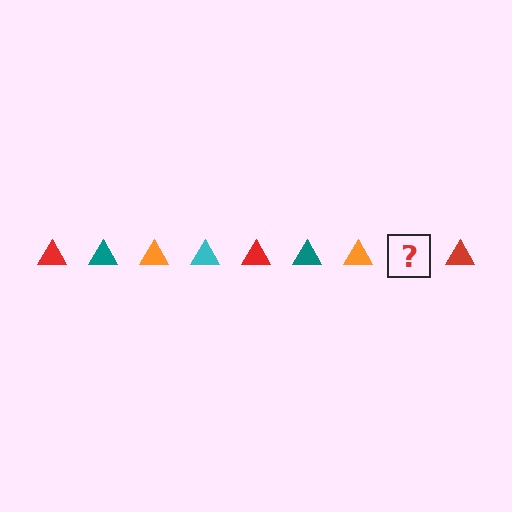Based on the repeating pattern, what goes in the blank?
The blank should be a cyan triangle.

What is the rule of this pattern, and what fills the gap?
The rule is that the pattern cycles through red, teal, orange, cyan triangles. The gap should be filled with a cyan triangle.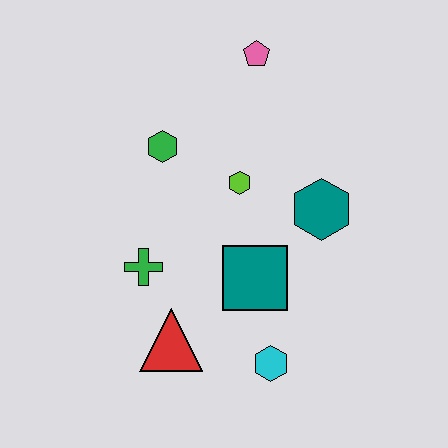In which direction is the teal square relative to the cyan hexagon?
The teal square is above the cyan hexagon.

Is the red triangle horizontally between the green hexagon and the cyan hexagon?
Yes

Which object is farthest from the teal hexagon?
The red triangle is farthest from the teal hexagon.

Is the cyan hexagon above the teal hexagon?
No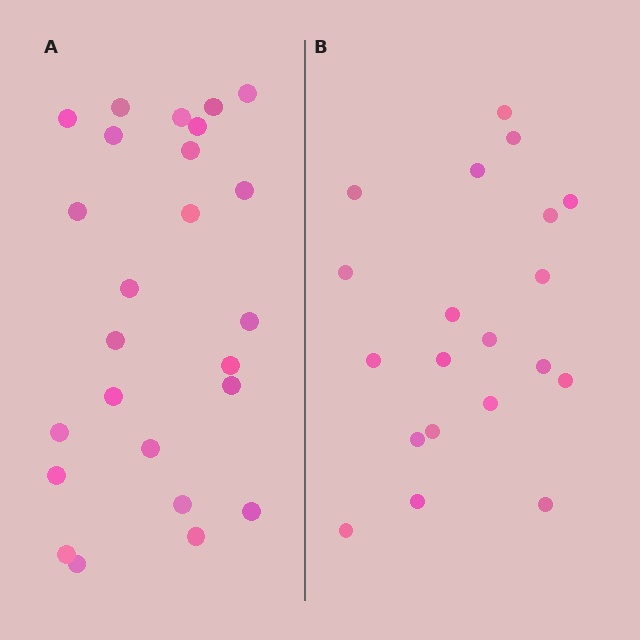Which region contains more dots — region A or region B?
Region A (the left region) has more dots.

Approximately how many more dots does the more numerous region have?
Region A has about 5 more dots than region B.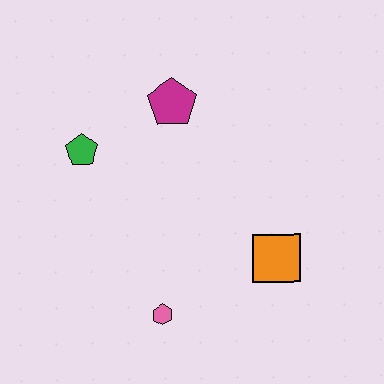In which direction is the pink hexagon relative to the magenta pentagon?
The pink hexagon is below the magenta pentagon.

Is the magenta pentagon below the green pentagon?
No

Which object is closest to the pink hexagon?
The orange square is closest to the pink hexagon.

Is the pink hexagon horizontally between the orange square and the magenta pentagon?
No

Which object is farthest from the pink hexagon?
The magenta pentagon is farthest from the pink hexagon.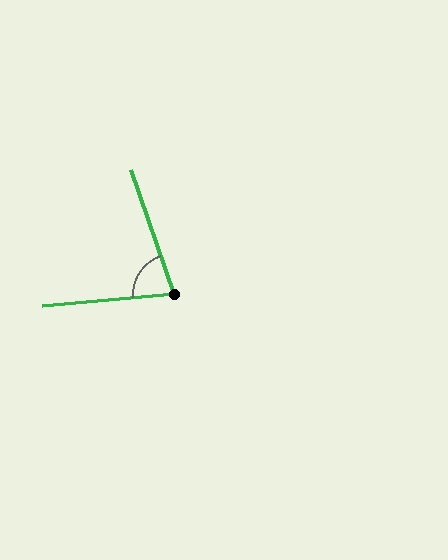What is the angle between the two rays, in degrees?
Approximately 76 degrees.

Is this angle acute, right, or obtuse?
It is acute.